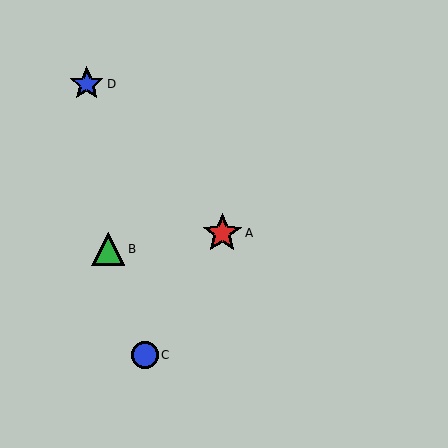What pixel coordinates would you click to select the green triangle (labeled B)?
Click at (108, 249) to select the green triangle B.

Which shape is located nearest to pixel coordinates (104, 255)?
The green triangle (labeled B) at (108, 249) is nearest to that location.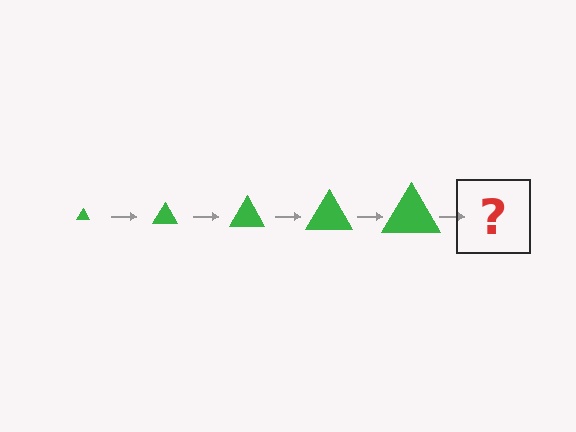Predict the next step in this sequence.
The next step is a green triangle, larger than the previous one.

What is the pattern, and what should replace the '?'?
The pattern is that the triangle gets progressively larger each step. The '?' should be a green triangle, larger than the previous one.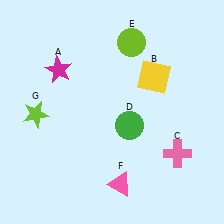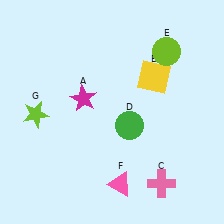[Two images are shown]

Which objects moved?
The objects that moved are: the magenta star (A), the pink cross (C), the lime circle (E).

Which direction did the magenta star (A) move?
The magenta star (A) moved down.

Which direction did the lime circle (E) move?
The lime circle (E) moved right.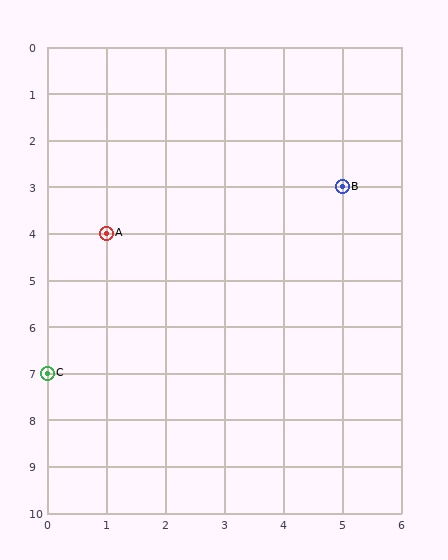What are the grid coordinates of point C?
Point C is at grid coordinates (0, 7).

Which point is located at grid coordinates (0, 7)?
Point C is at (0, 7).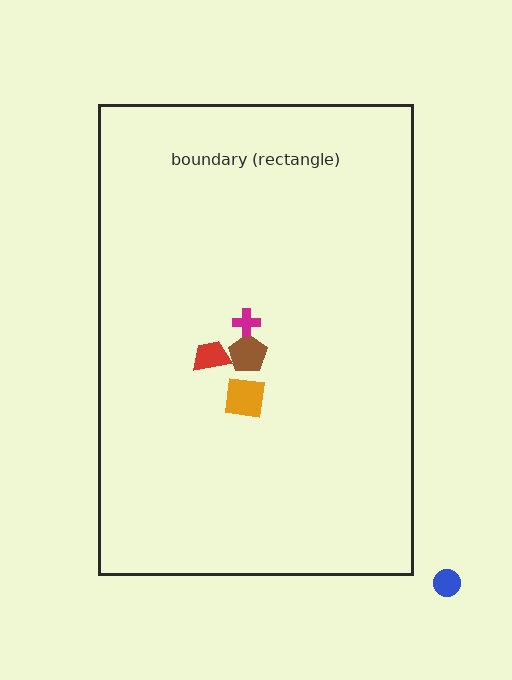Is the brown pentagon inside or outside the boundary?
Inside.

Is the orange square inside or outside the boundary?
Inside.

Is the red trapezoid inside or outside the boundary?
Inside.